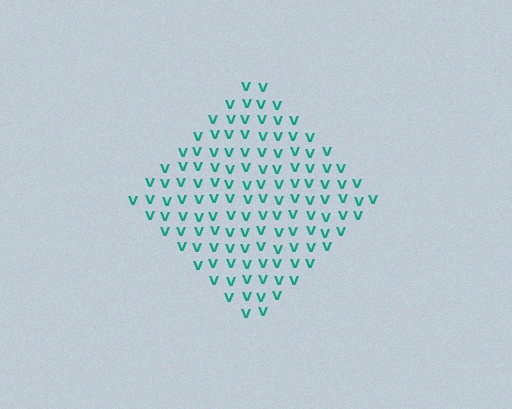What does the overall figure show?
The overall figure shows a diamond.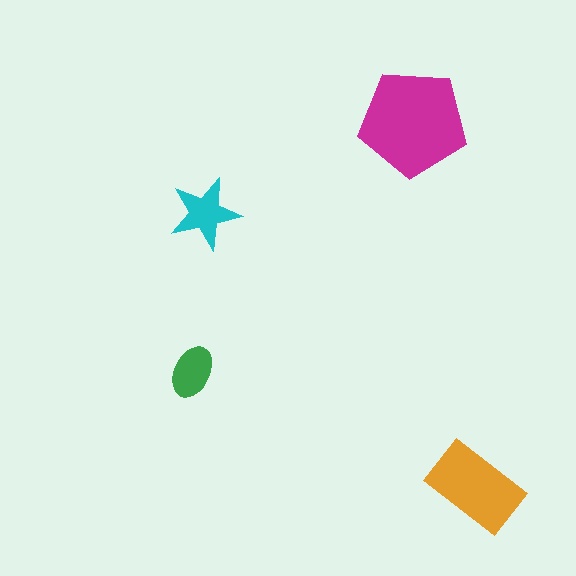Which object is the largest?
The magenta pentagon.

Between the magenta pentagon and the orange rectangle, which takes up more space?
The magenta pentagon.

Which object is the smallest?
The green ellipse.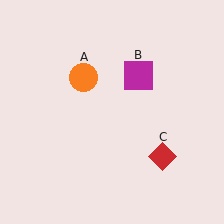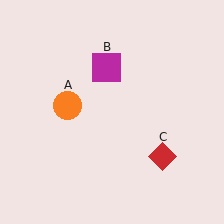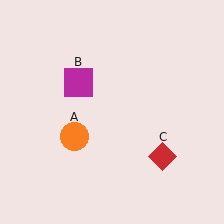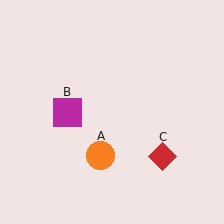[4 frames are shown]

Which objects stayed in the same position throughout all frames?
Red diamond (object C) remained stationary.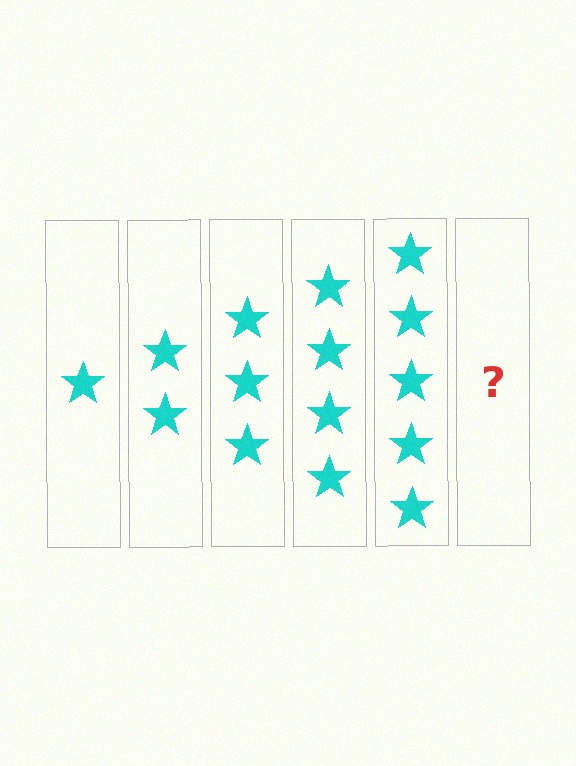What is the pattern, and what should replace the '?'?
The pattern is that each step adds one more star. The '?' should be 6 stars.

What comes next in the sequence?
The next element should be 6 stars.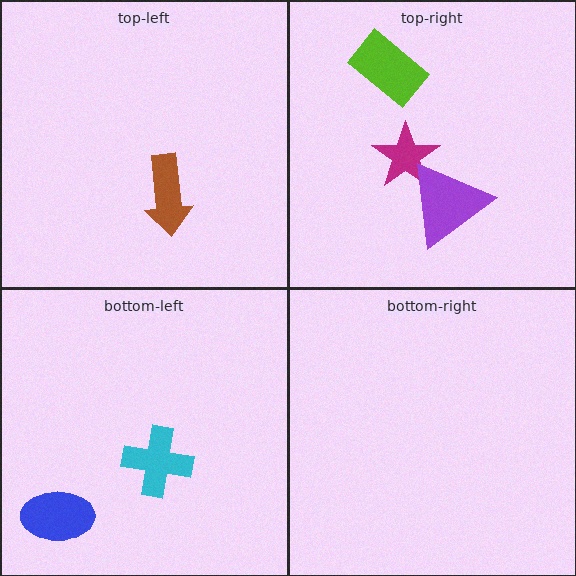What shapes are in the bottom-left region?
The blue ellipse, the cyan cross.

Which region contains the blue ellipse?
The bottom-left region.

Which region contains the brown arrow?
The top-left region.